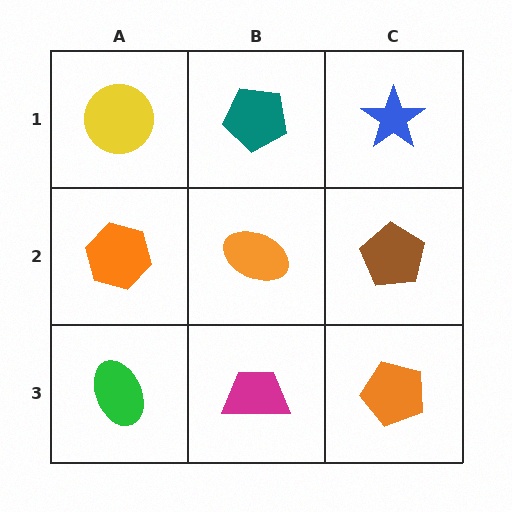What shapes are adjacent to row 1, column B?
An orange ellipse (row 2, column B), a yellow circle (row 1, column A), a blue star (row 1, column C).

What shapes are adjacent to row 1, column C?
A brown pentagon (row 2, column C), a teal pentagon (row 1, column B).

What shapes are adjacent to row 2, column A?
A yellow circle (row 1, column A), a green ellipse (row 3, column A), an orange ellipse (row 2, column B).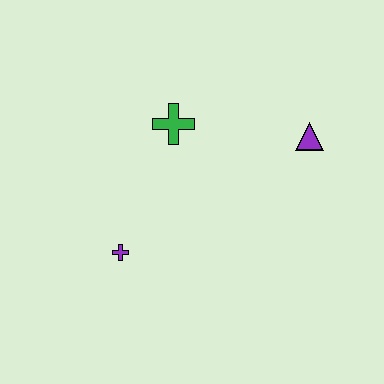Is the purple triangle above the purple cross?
Yes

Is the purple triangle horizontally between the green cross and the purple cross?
No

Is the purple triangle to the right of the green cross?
Yes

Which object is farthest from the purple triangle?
The purple cross is farthest from the purple triangle.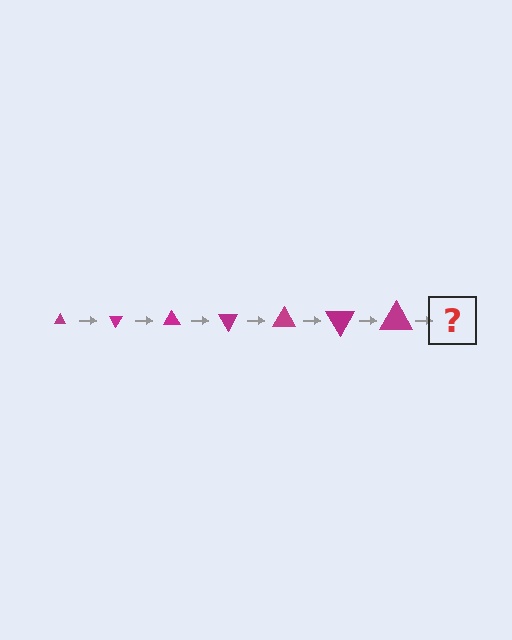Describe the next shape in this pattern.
It should be a triangle, larger than the previous one and rotated 420 degrees from the start.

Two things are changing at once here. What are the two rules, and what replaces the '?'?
The two rules are that the triangle grows larger each step and it rotates 60 degrees each step. The '?' should be a triangle, larger than the previous one and rotated 420 degrees from the start.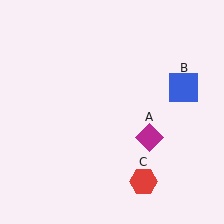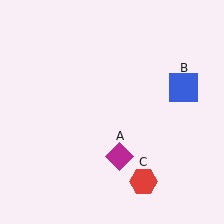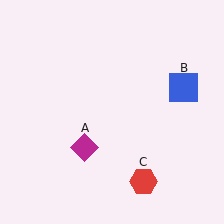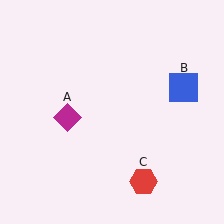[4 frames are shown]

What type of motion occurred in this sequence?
The magenta diamond (object A) rotated clockwise around the center of the scene.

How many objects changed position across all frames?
1 object changed position: magenta diamond (object A).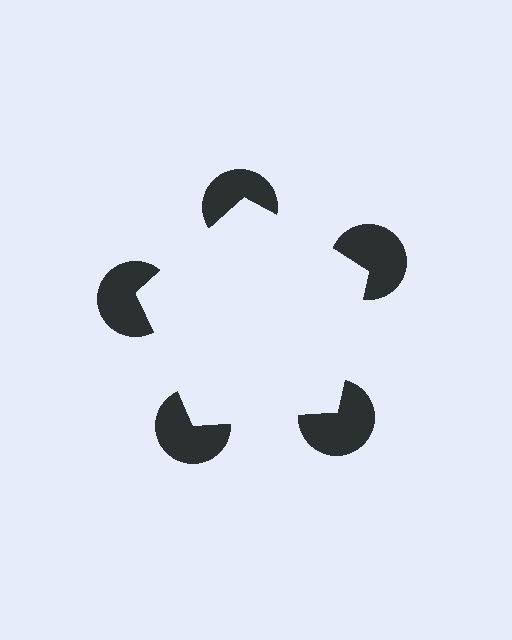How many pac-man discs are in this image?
There are 5 — one at each vertex of the illusory pentagon.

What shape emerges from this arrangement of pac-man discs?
An illusory pentagon — its edges are inferred from the aligned wedge cuts in the pac-man discs, not physically drawn.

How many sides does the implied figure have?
5 sides.